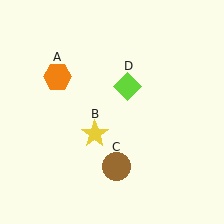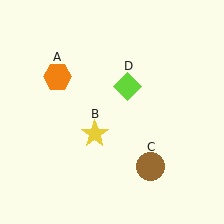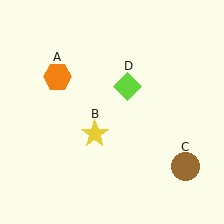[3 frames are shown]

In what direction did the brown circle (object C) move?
The brown circle (object C) moved right.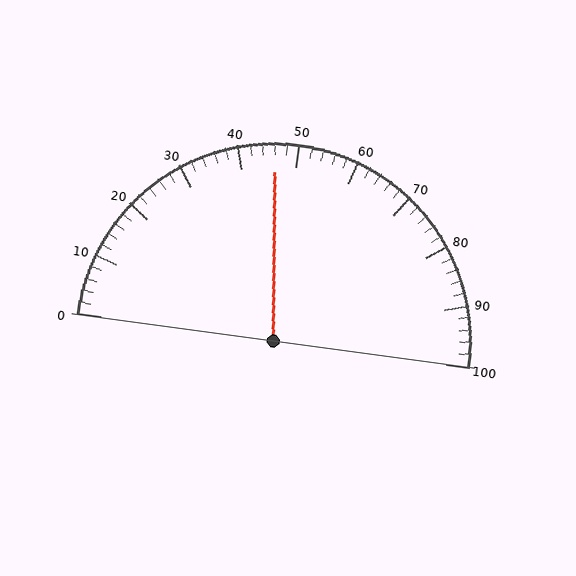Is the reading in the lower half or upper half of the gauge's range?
The reading is in the lower half of the range (0 to 100).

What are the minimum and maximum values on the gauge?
The gauge ranges from 0 to 100.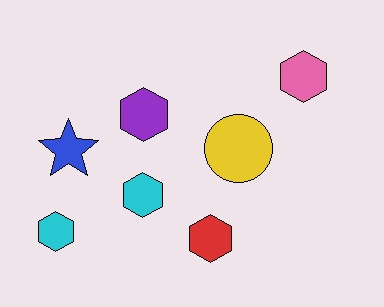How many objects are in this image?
There are 7 objects.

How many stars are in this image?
There is 1 star.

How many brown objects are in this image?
There are no brown objects.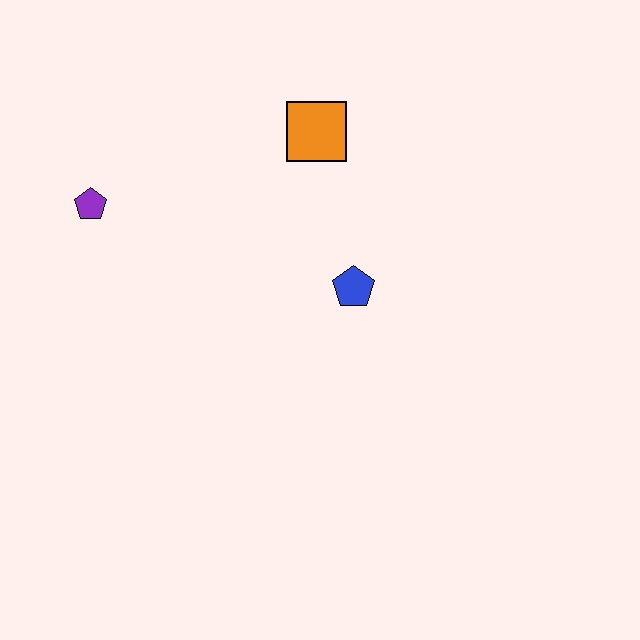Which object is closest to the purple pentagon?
The orange square is closest to the purple pentagon.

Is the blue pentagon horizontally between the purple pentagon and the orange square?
No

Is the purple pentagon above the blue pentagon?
Yes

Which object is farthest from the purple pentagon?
The blue pentagon is farthest from the purple pentagon.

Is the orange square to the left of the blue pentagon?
Yes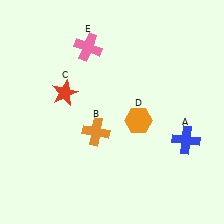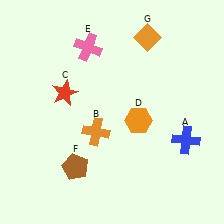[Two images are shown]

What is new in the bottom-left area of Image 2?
A brown pentagon (F) was added in the bottom-left area of Image 2.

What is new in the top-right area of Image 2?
An orange diamond (G) was added in the top-right area of Image 2.